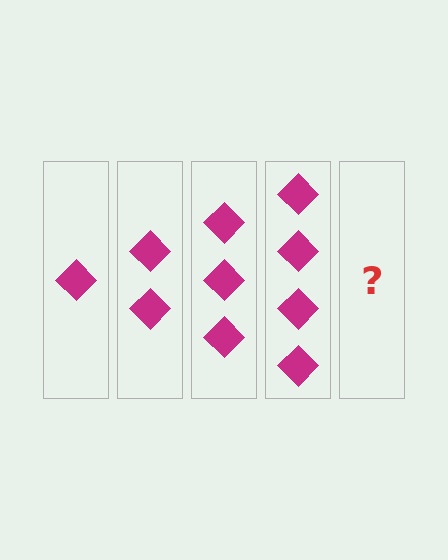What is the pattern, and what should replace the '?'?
The pattern is that each step adds one more diamond. The '?' should be 5 diamonds.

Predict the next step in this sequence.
The next step is 5 diamonds.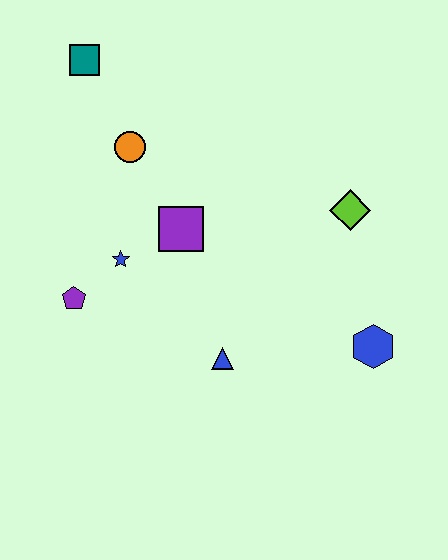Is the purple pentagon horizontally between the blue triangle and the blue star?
No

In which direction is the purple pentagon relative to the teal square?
The purple pentagon is below the teal square.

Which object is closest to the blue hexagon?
The lime diamond is closest to the blue hexagon.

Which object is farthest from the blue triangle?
The teal square is farthest from the blue triangle.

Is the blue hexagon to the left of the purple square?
No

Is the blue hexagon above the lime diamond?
No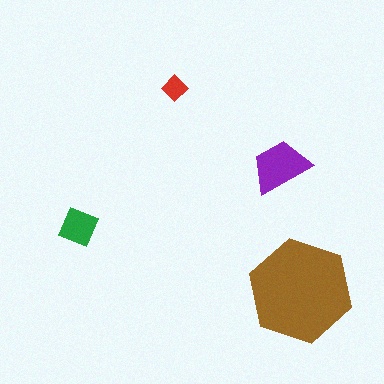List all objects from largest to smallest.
The brown hexagon, the purple trapezoid, the green square, the red diamond.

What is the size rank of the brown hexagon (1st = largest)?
1st.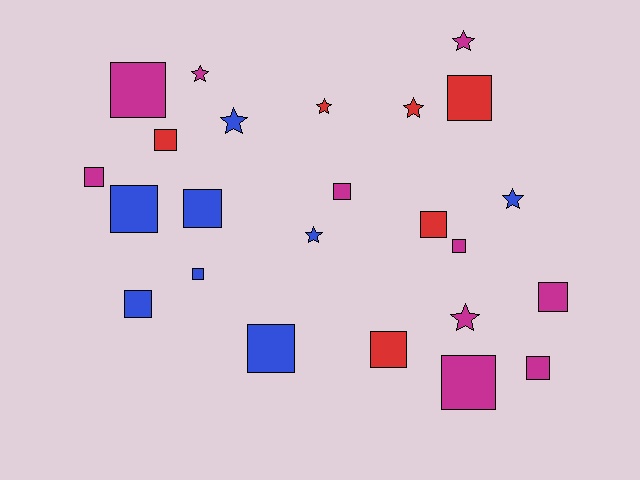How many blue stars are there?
There are 3 blue stars.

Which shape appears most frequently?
Square, with 16 objects.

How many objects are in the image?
There are 24 objects.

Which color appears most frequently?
Magenta, with 10 objects.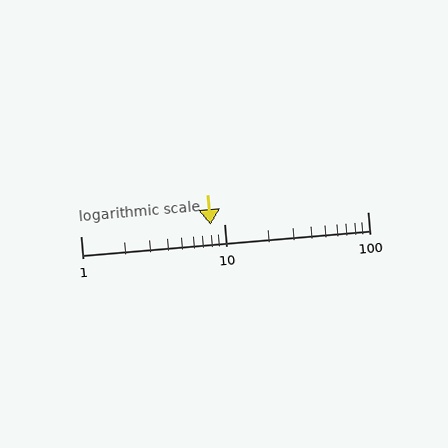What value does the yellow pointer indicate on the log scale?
The pointer indicates approximately 8.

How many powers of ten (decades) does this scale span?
The scale spans 2 decades, from 1 to 100.